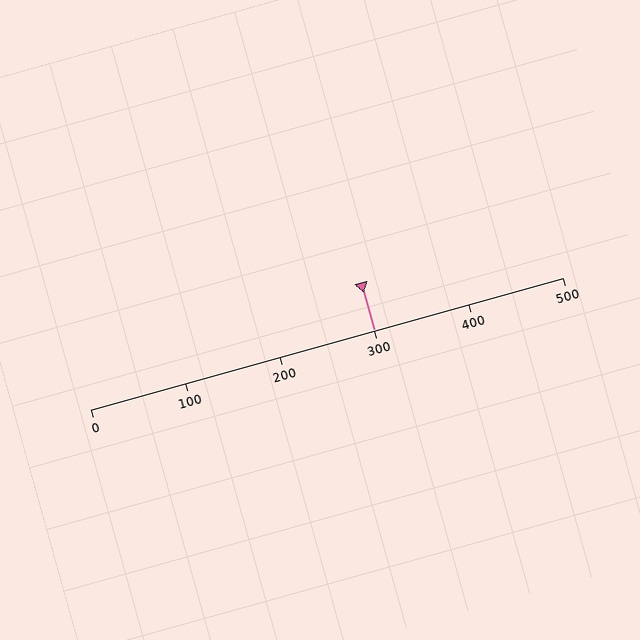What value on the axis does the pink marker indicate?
The marker indicates approximately 300.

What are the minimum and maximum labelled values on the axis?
The axis runs from 0 to 500.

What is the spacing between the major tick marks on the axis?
The major ticks are spaced 100 apart.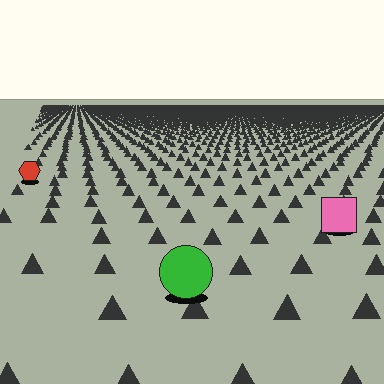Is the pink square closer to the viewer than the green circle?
No. The green circle is closer — you can tell from the texture gradient: the ground texture is coarser near it.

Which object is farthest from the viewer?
The red hexagon is farthest from the viewer. It appears smaller and the ground texture around it is denser.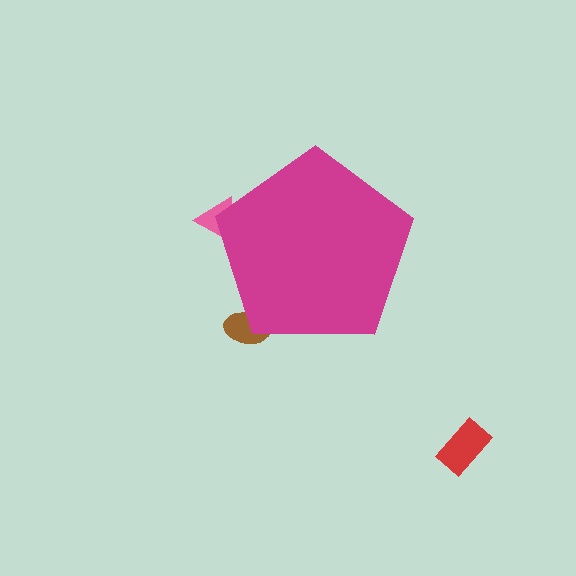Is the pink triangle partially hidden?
Yes, the pink triangle is partially hidden behind the magenta pentagon.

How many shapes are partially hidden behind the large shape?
2 shapes are partially hidden.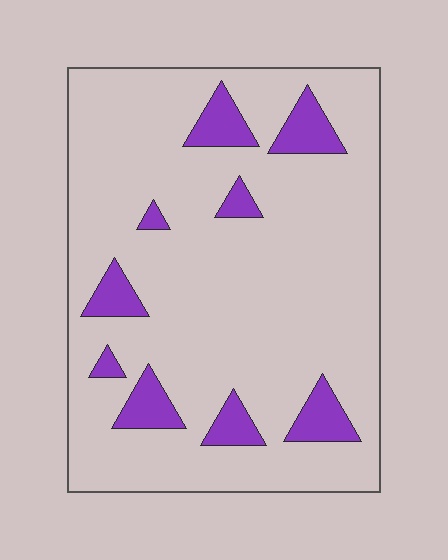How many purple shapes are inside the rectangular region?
9.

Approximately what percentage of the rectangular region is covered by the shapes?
Approximately 15%.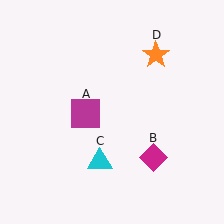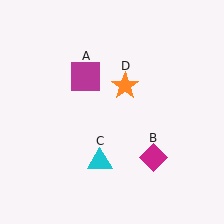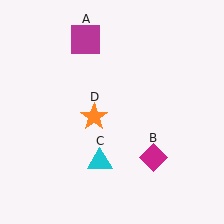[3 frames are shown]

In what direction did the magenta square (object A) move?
The magenta square (object A) moved up.